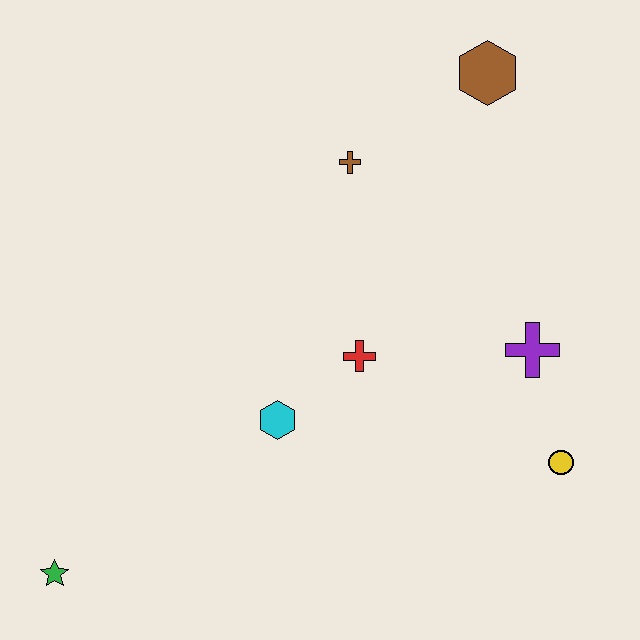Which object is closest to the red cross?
The cyan hexagon is closest to the red cross.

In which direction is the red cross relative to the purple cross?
The red cross is to the left of the purple cross.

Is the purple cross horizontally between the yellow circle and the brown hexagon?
Yes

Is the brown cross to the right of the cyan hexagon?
Yes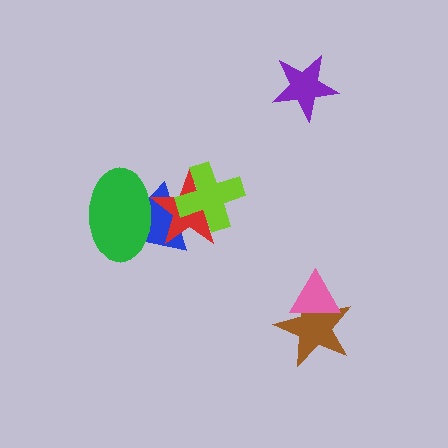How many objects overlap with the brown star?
1 object overlaps with the brown star.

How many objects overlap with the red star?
3 objects overlap with the red star.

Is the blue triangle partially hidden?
Yes, it is partially covered by another shape.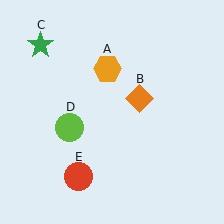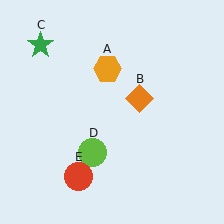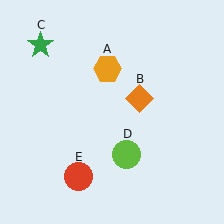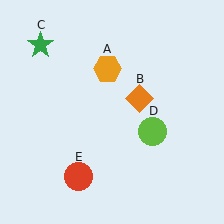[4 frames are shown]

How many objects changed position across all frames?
1 object changed position: lime circle (object D).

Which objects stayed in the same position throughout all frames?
Orange hexagon (object A) and orange diamond (object B) and green star (object C) and red circle (object E) remained stationary.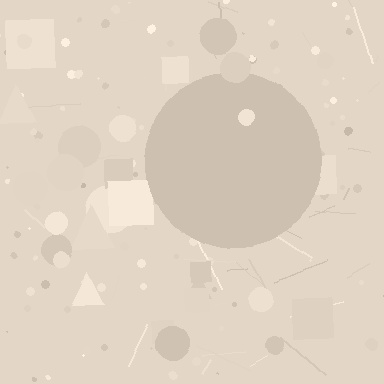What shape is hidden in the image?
A circle is hidden in the image.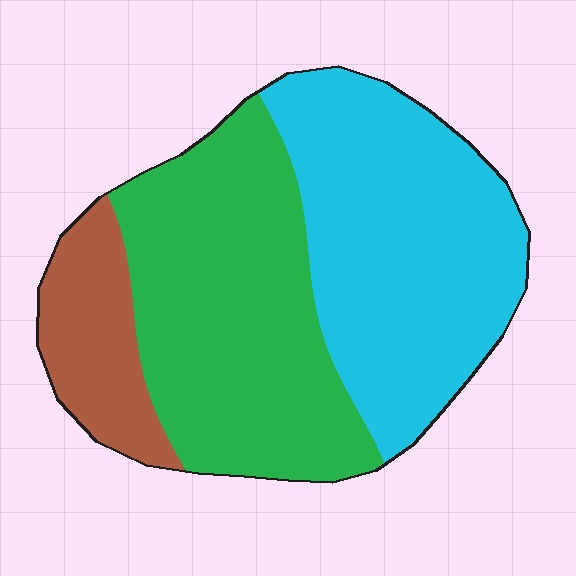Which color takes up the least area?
Brown, at roughly 15%.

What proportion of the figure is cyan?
Cyan takes up about two fifths (2/5) of the figure.